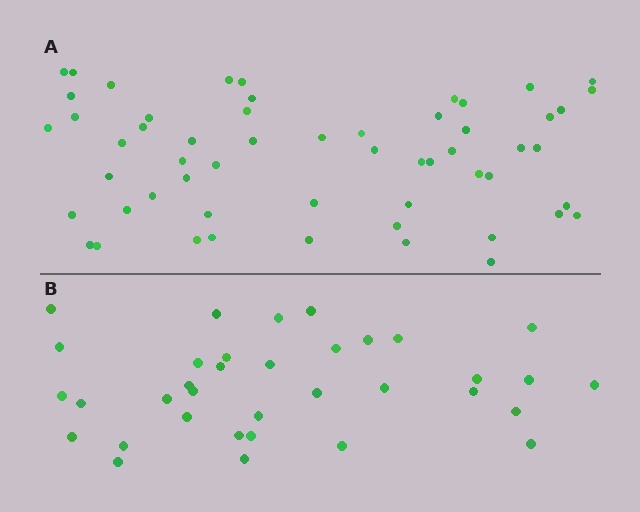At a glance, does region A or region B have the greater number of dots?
Region A (the top region) has more dots.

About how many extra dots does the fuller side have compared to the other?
Region A has approximately 20 more dots than region B.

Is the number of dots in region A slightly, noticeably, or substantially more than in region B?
Region A has substantially more. The ratio is roughly 1.6 to 1.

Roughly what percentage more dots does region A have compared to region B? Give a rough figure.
About 60% more.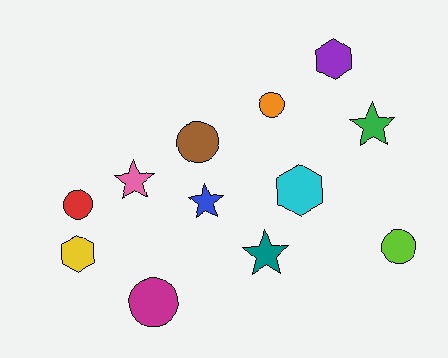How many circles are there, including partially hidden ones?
There are 5 circles.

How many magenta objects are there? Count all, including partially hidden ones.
There is 1 magenta object.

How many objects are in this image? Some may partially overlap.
There are 12 objects.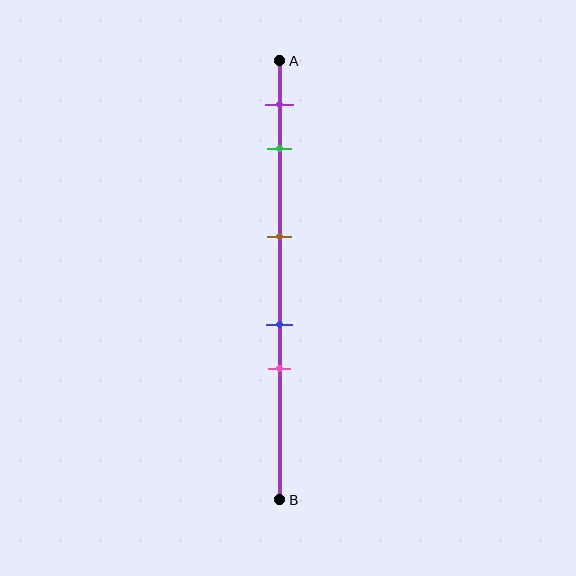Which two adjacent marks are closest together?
The blue and pink marks are the closest adjacent pair.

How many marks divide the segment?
There are 5 marks dividing the segment.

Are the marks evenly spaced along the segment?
No, the marks are not evenly spaced.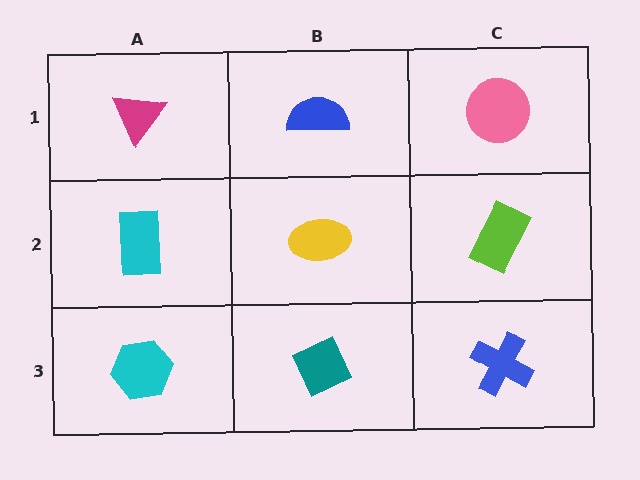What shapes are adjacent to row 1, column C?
A lime rectangle (row 2, column C), a blue semicircle (row 1, column B).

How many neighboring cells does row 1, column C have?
2.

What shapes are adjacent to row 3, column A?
A cyan rectangle (row 2, column A), a teal diamond (row 3, column B).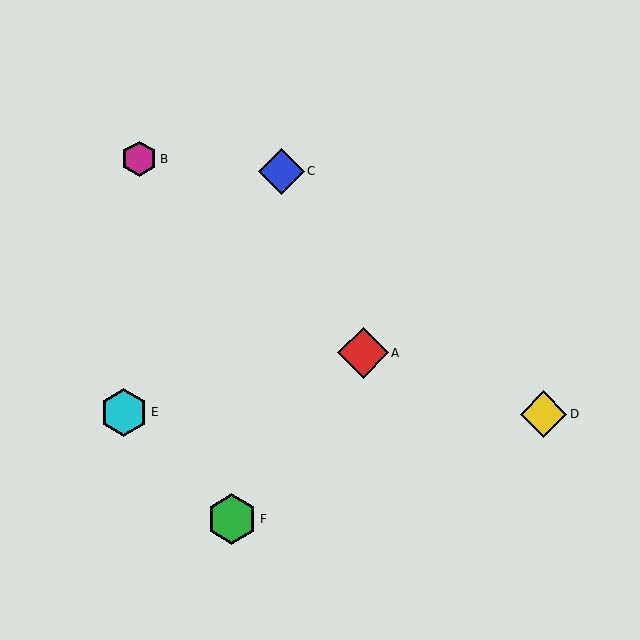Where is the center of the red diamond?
The center of the red diamond is at (363, 353).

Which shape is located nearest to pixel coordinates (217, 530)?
The green hexagon (labeled F) at (232, 519) is nearest to that location.